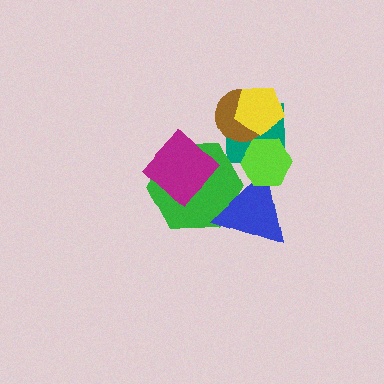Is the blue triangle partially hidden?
Yes, it is partially covered by another shape.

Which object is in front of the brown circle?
The yellow pentagon is in front of the brown circle.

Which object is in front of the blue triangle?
The lime hexagon is in front of the blue triangle.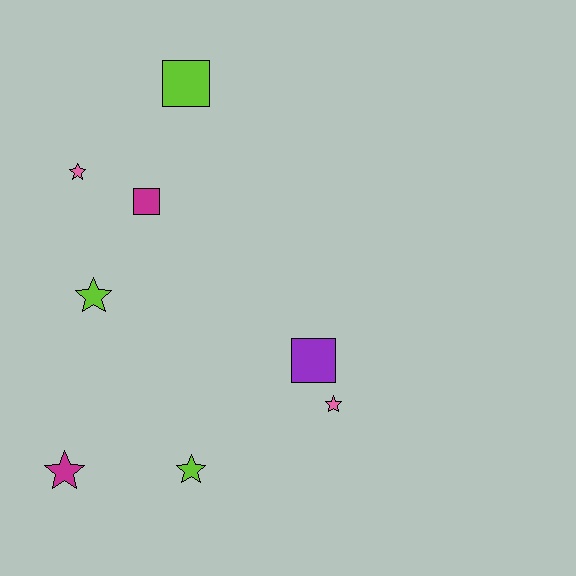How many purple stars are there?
There are no purple stars.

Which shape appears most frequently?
Star, with 5 objects.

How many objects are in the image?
There are 8 objects.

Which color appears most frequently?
Lime, with 3 objects.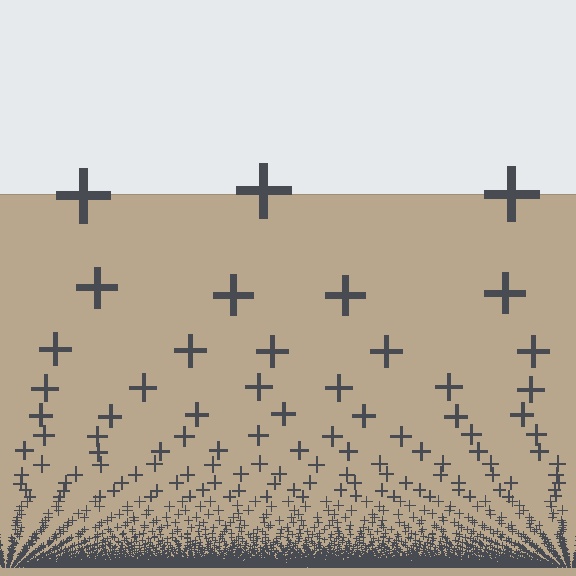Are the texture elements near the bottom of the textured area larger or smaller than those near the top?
Smaller. The gradient is inverted — elements near the bottom are smaller and denser.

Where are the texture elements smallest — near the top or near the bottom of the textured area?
Near the bottom.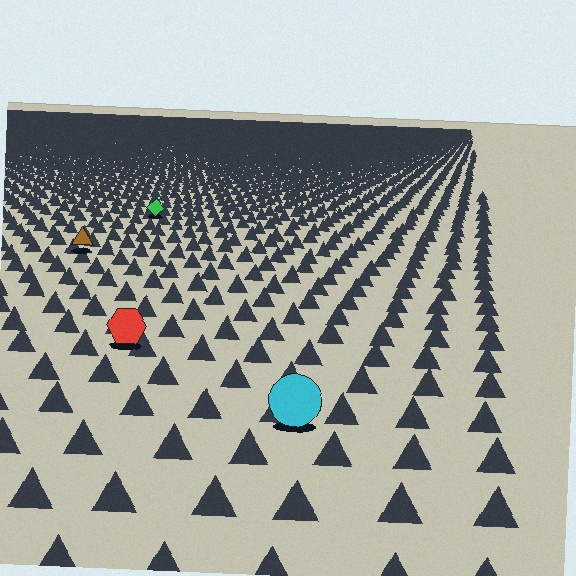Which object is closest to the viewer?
The cyan circle is closest. The texture marks near it are larger and more spread out.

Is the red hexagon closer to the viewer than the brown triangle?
Yes. The red hexagon is closer — you can tell from the texture gradient: the ground texture is coarser near it.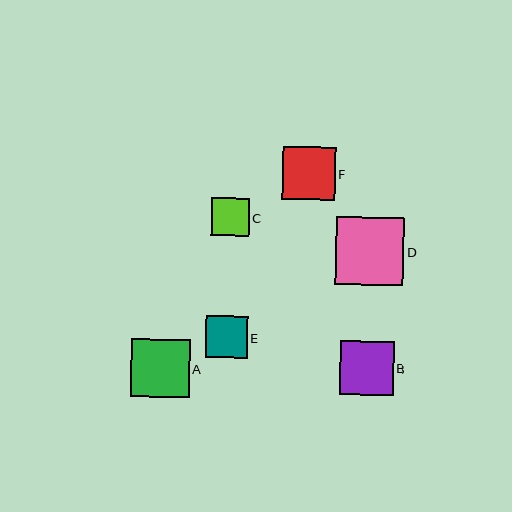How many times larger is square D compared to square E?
Square D is approximately 1.7 times the size of square E.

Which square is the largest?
Square D is the largest with a size of approximately 68 pixels.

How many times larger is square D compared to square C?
Square D is approximately 1.8 times the size of square C.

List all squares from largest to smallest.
From largest to smallest: D, A, B, F, E, C.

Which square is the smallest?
Square C is the smallest with a size of approximately 38 pixels.